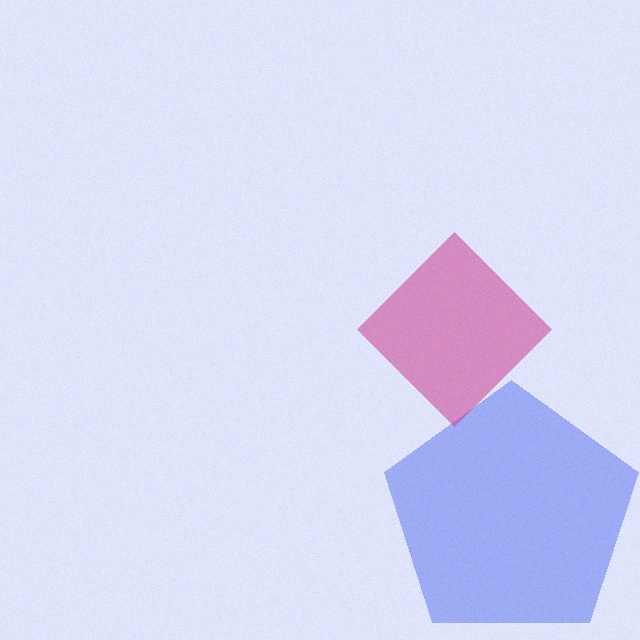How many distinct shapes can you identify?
There are 2 distinct shapes: a blue pentagon, a magenta diamond.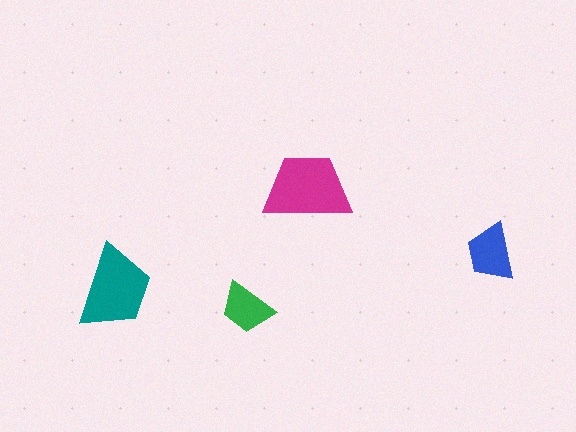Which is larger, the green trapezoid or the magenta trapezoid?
The magenta one.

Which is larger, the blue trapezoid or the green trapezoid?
The blue one.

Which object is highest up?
The magenta trapezoid is topmost.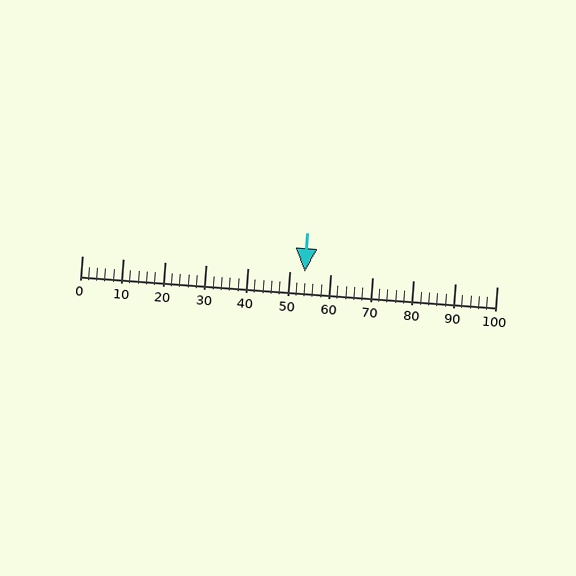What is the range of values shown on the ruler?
The ruler shows values from 0 to 100.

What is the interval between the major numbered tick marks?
The major tick marks are spaced 10 units apart.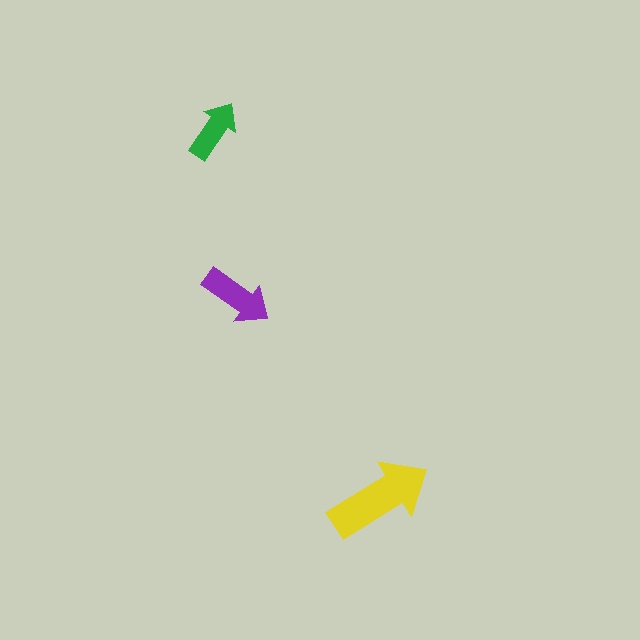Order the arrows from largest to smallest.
the yellow one, the purple one, the green one.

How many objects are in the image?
There are 3 objects in the image.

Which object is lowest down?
The yellow arrow is bottommost.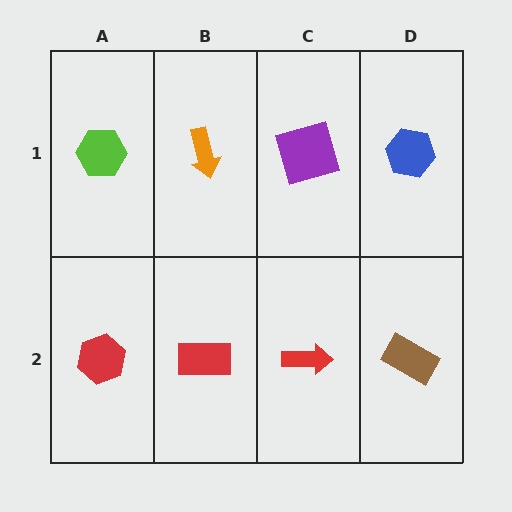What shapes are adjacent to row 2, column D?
A blue hexagon (row 1, column D), a red arrow (row 2, column C).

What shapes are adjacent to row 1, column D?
A brown rectangle (row 2, column D), a purple square (row 1, column C).